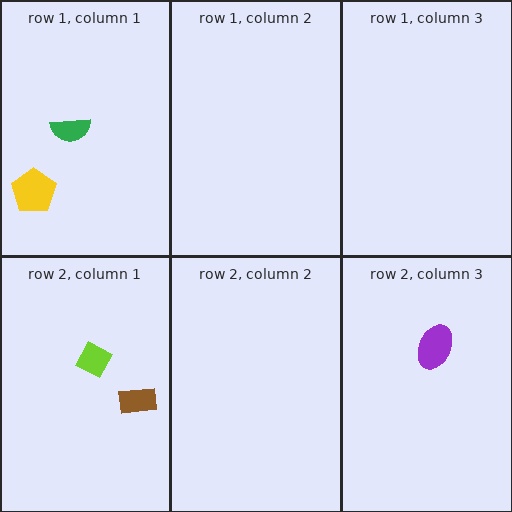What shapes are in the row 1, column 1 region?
The green semicircle, the yellow pentagon.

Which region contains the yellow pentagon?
The row 1, column 1 region.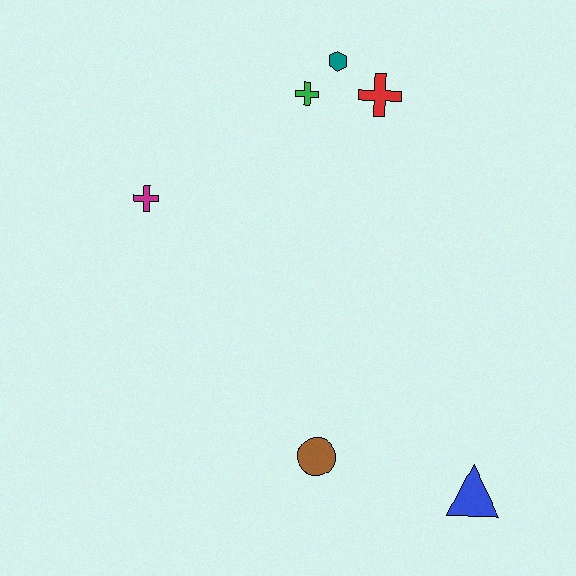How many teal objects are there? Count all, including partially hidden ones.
There is 1 teal object.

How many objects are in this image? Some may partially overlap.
There are 6 objects.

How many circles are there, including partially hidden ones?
There is 1 circle.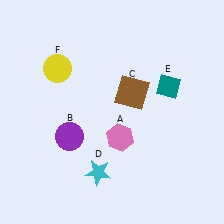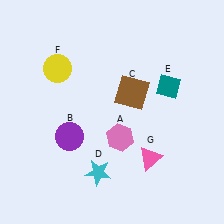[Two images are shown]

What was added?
A pink triangle (G) was added in Image 2.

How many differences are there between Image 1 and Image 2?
There is 1 difference between the two images.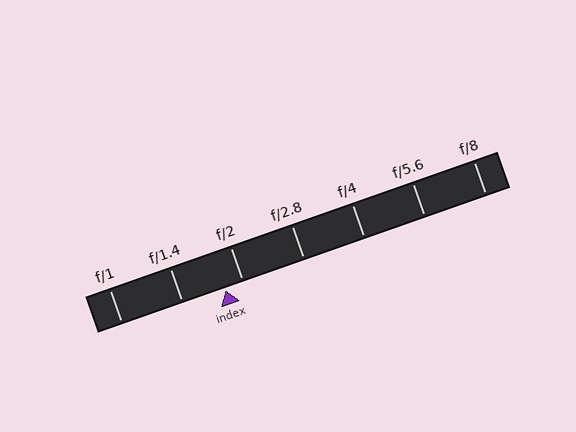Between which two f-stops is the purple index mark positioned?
The index mark is between f/1.4 and f/2.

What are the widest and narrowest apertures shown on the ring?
The widest aperture shown is f/1 and the narrowest is f/8.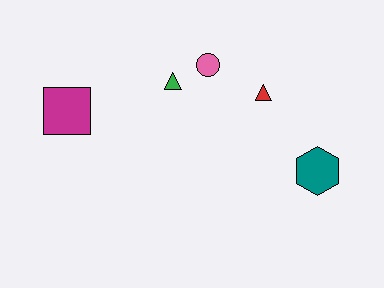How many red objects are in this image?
There is 1 red object.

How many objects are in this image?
There are 5 objects.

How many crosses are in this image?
There are no crosses.